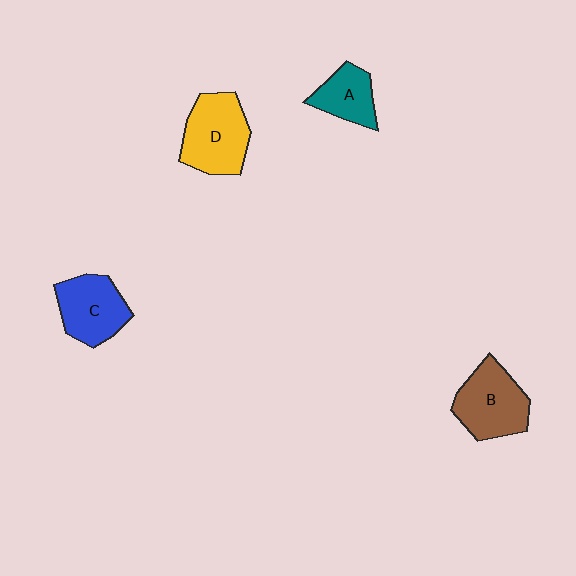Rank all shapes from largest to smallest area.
From largest to smallest: D (yellow), B (brown), C (blue), A (teal).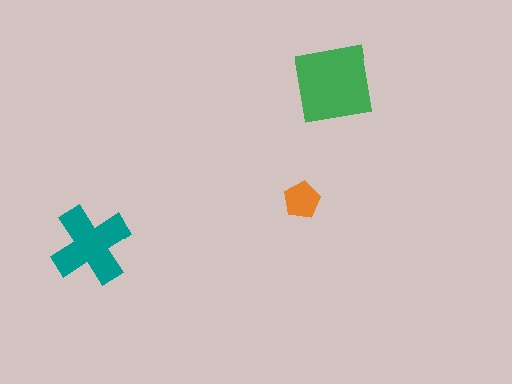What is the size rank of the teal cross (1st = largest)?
2nd.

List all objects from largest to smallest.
The green square, the teal cross, the orange pentagon.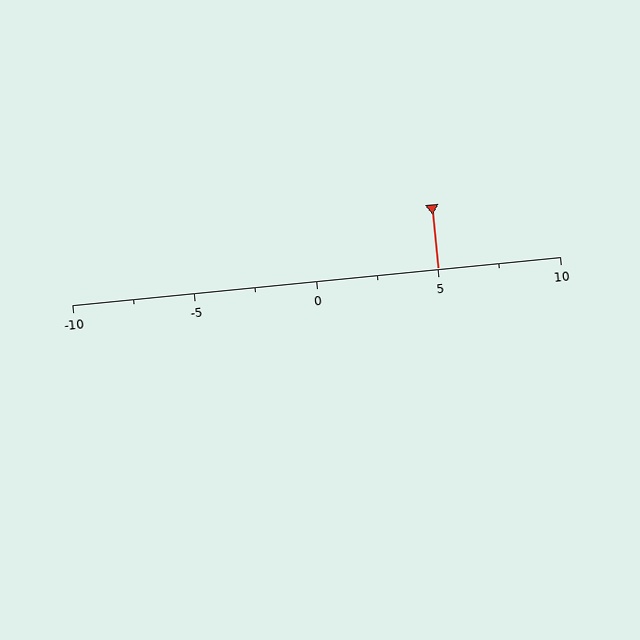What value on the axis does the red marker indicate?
The marker indicates approximately 5.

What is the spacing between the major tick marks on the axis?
The major ticks are spaced 5 apart.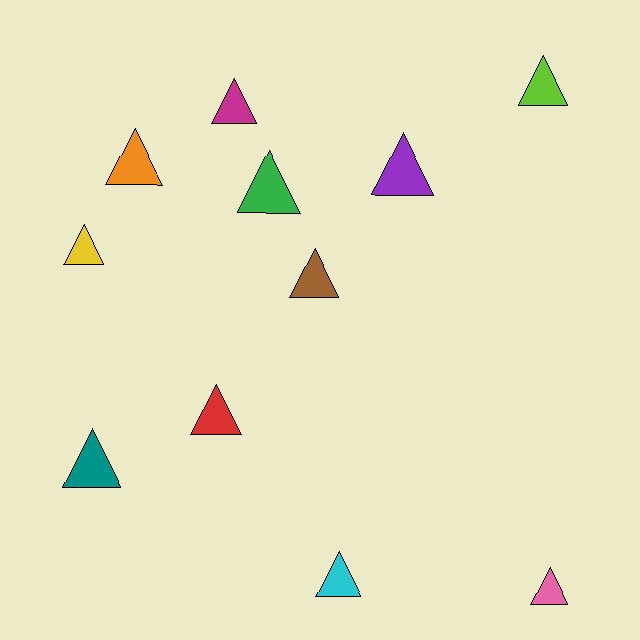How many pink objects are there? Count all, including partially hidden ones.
There is 1 pink object.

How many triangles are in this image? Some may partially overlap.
There are 11 triangles.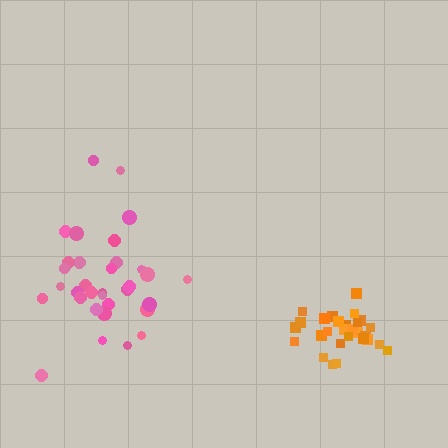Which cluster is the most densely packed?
Orange.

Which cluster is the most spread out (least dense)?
Pink.